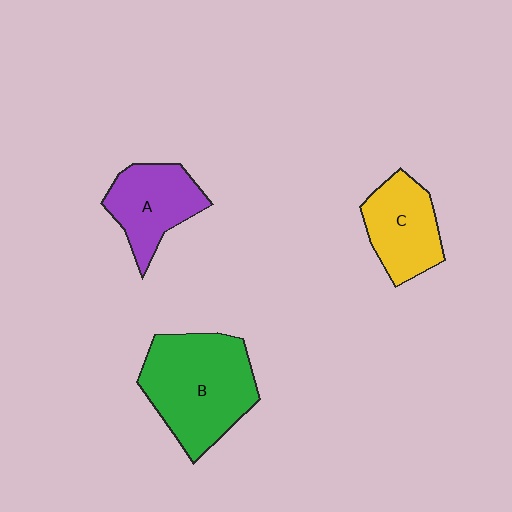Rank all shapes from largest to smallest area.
From largest to smallest: B (green), A (purple), C (yellow).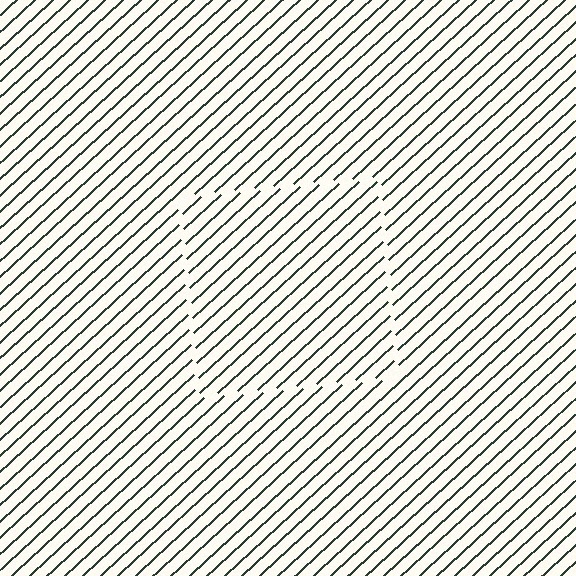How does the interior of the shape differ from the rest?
The interior of the shape contains the same grating, shifted by half a period — the contour is defined by the phase discontinuity where line-ends from the inner and outer gratings abut.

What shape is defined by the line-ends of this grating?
An illusory square. The interior of the shape contains the same grating, shifted by half a period — the contour is defined by the phase discontinuity where line-ends from the inner and outer gratings abut.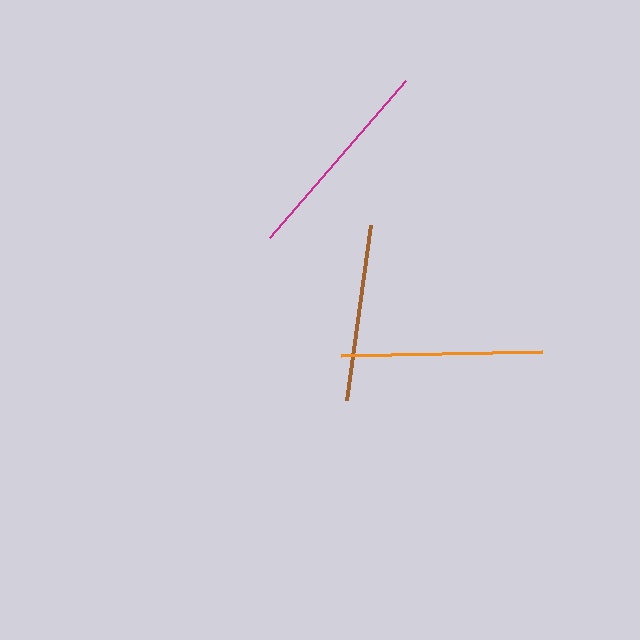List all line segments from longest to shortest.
From longest to shortest: magenta, orange, brown.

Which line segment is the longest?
The magenta line is the longest at approximately 208 pixels.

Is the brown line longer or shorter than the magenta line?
The magenta line is longer than the brown line.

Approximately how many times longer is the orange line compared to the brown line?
The orange line is approximately 1.1 times the length of the brown line.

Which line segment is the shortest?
The brown line is the shortest at approximately 177 pixels.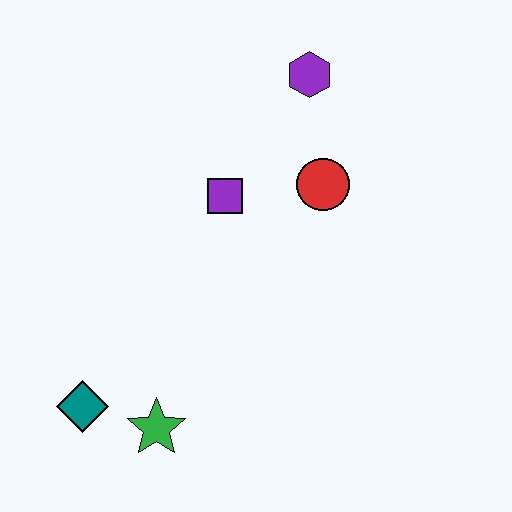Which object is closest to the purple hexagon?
The red circle is closest to the purple hexagon.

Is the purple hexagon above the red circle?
Yes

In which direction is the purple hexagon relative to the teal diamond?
The purple hexagon is above the teal diamond.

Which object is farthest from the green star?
The purple hexagon is farthest from the green star.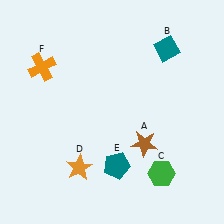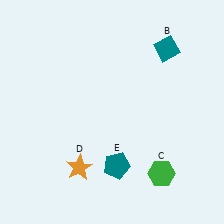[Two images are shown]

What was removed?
The brown star (A), the orange cross (F) were removed in Image 2.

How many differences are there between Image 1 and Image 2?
There are 2 differences between the two images.